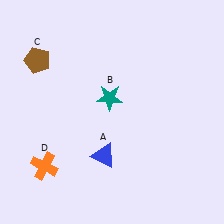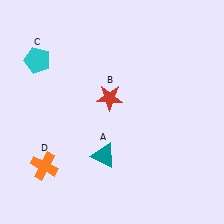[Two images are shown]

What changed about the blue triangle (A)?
In Image 1, A is blue. In Image 2, it changed to teal.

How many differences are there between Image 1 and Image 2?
There are 3 differences between the two images.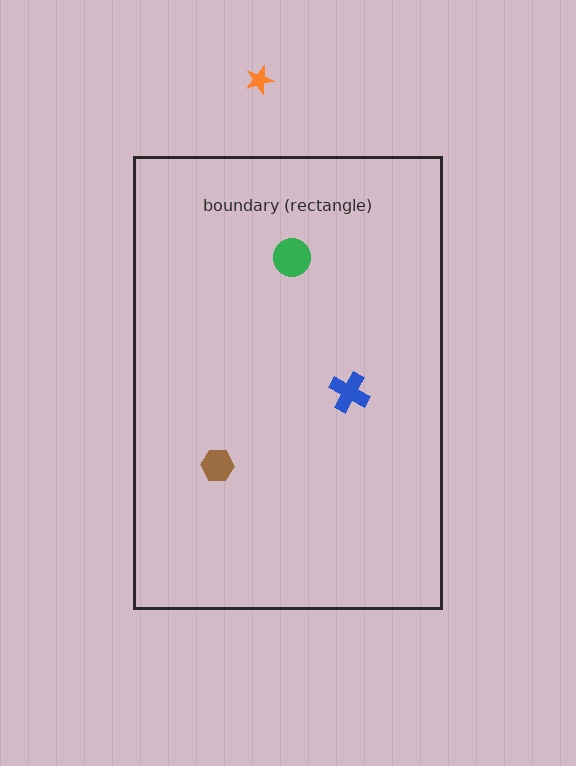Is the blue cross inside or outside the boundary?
Inside.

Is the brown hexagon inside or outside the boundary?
Inside.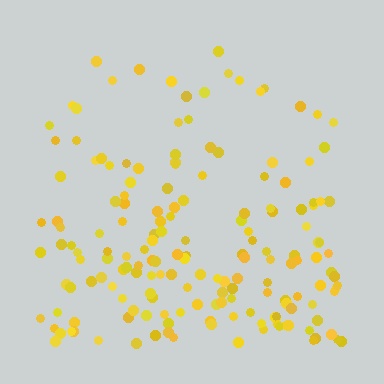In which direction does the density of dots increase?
From top to bottom, with the bottom side densest.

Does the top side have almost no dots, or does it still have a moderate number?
Still a moderate number, just noticeably fewer than the bottom.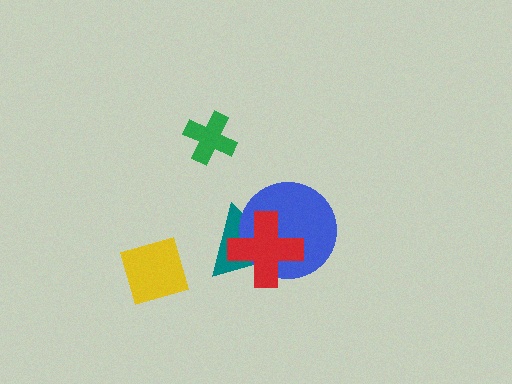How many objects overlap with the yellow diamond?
0 objects overlap with the yellow diamond.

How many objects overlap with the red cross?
2 objects overlap with the red cross.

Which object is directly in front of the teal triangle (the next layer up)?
The blue circle is directly in front of the teal triangle.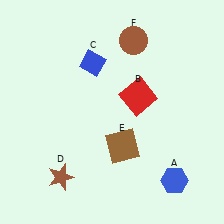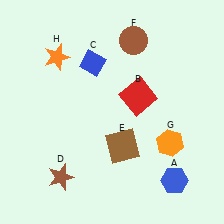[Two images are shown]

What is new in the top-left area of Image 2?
An orange star (H) was added in the top-left area of Image 2.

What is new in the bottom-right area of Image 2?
An orange hexagon (G) was added in the bottom-right area of Image 2.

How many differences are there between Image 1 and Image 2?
There are 2 differences between the two images.